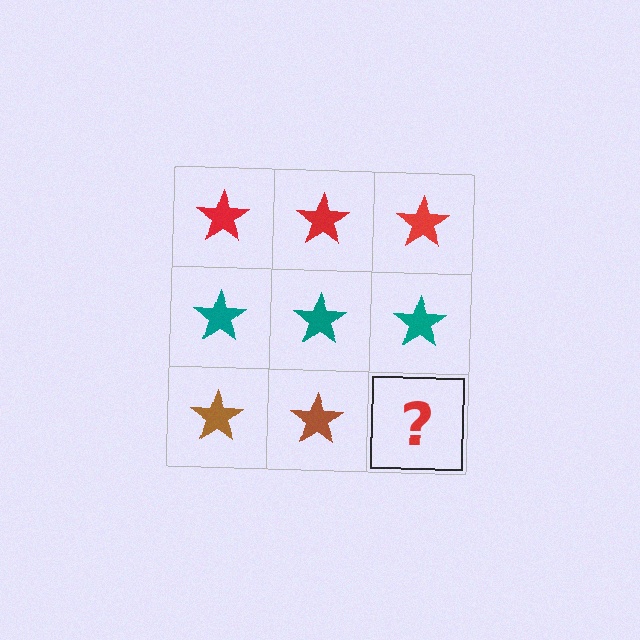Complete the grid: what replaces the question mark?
The question mark should be replaced with a brown star.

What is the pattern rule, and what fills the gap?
The rule is that each row has a consistent color. The gap should be filled with a brown star.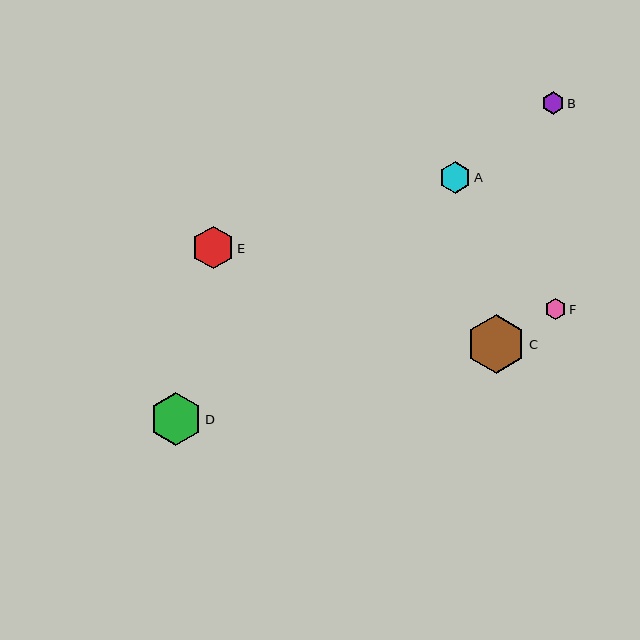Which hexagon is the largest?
Hexagon C is the largest with a size of approximately 59 pixels.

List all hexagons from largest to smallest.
From largest to smallest: C, D, E, A, B, F.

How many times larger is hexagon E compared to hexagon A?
Hexagon E is approximately 1.4 times the size of hexagon A.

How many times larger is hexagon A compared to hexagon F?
Hexagon A is approximately 1.5 times the size of hexagon F.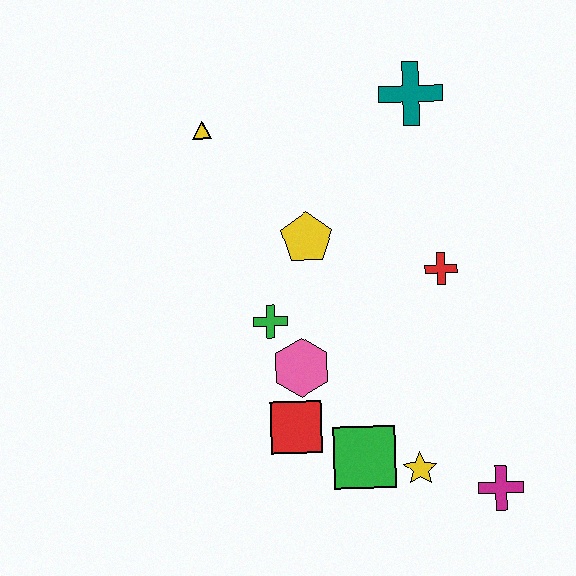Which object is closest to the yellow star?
The green square is closest to the yellow star.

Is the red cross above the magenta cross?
Yes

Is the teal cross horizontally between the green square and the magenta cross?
Yes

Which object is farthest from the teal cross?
The magenta cross is farthest from the teal cross.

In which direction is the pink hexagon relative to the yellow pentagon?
The pink hexagon is below the yellow pentagon.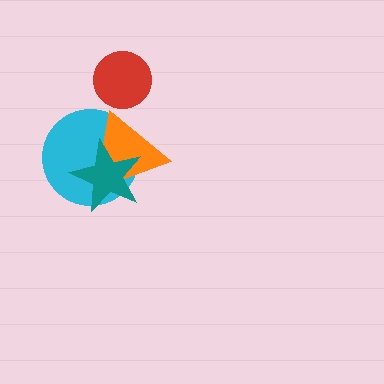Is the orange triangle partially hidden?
Yes, it is partially covered by another shape.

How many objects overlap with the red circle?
0 objects overlap with the red circle.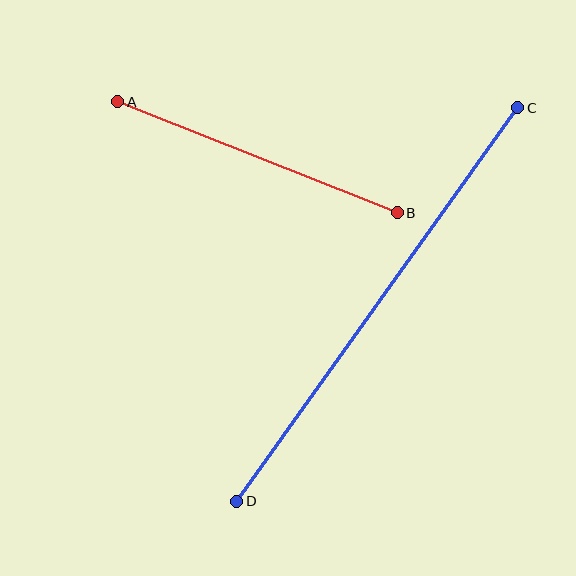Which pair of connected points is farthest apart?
Points C and D are farthest apart.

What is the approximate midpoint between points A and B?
The midpoint is at approximately (257, 157) pixels.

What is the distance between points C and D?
The distance is approximately 484 pixels.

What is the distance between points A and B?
The distance is approximately 301 pixels.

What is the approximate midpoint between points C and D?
The midpoint is at approximately (377, 305) pixels.